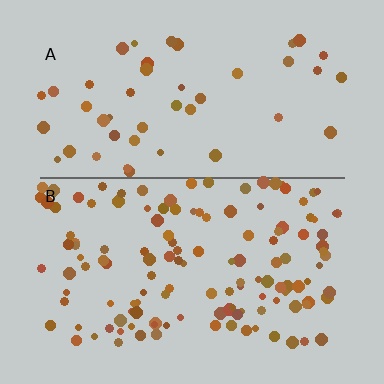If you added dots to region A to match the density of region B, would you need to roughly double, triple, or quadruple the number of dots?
Approximately triple.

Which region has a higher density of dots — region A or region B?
B (the bottom).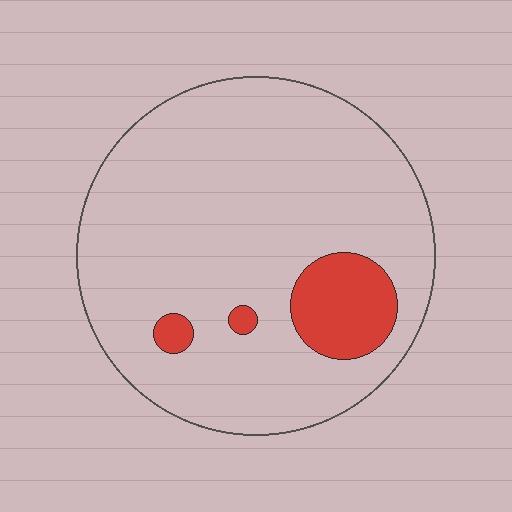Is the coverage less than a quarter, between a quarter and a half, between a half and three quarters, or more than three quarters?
Less than a quarter.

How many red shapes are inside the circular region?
3.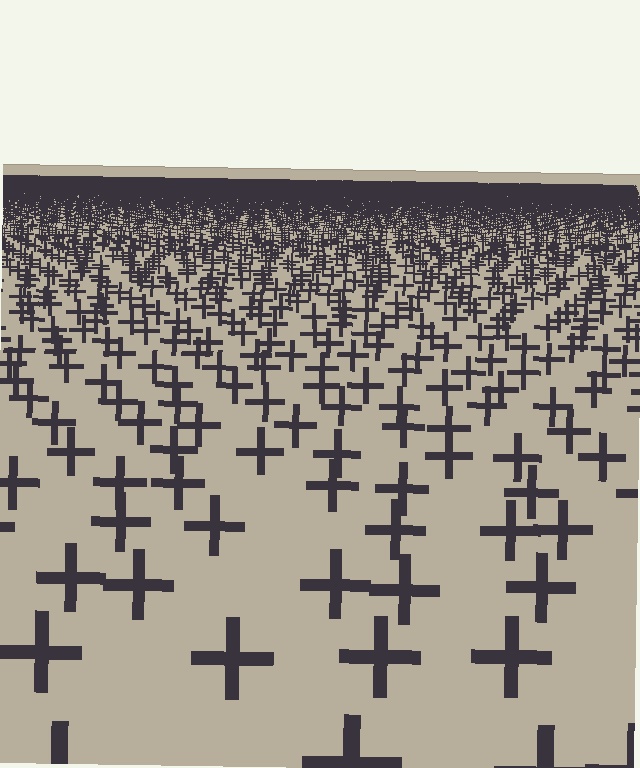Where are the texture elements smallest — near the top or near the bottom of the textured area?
Near the top.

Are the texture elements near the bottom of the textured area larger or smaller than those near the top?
Larger. Near the bottom, elements are closer to the viewer and appear at a bigger on-screen size.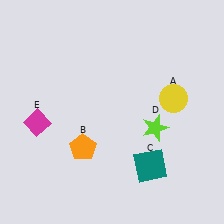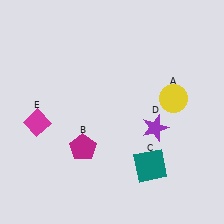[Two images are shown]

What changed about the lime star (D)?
In Image 1, D is lime. In Image 2, it changed to purple.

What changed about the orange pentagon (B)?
In Image 1, B is orange. In Image 2, it changed to magenta.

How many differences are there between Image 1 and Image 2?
There are 2 differences between the two images.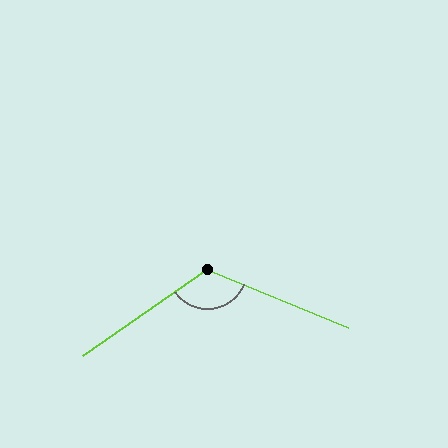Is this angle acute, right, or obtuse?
It is obtuse.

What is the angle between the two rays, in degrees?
Approximately 123 degrees.